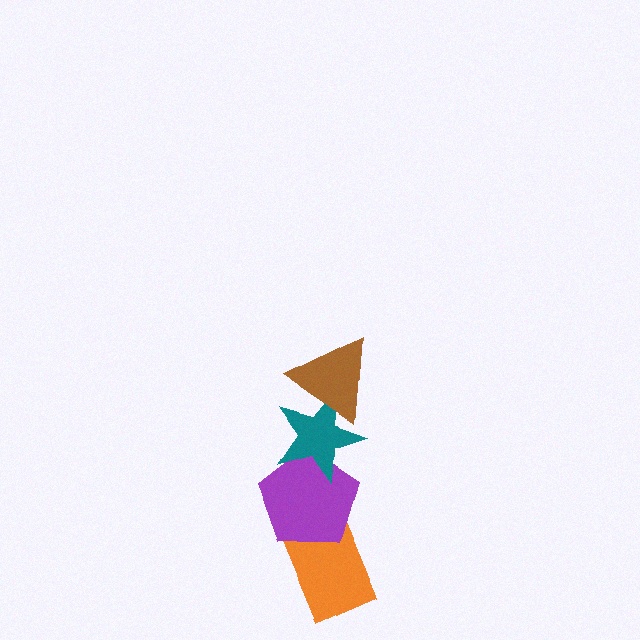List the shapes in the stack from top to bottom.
From top to bottom: the brown triangle, the teal star, the purple pentagon, the orange rectangle.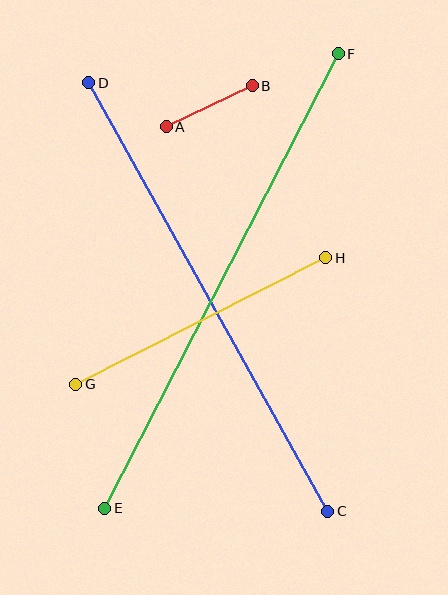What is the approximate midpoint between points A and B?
The midpoint is at approximately (209, 106) pixels.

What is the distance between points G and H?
The distance is approximately 280 pixels.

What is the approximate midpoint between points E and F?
The midpoint is at approximately (222, 281) pixels.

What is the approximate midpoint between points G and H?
The midpoint is at approximately (201, 321) pixels.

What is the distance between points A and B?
The distance is approximately 95 pixels.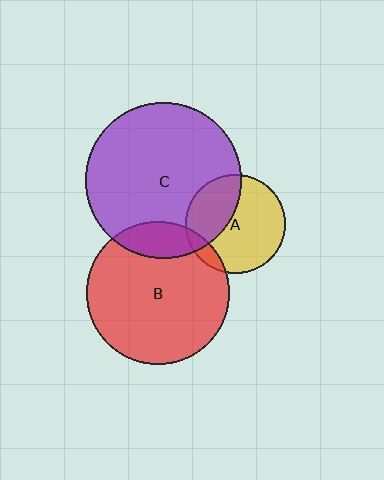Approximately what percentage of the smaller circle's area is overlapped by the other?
Approximately 10%.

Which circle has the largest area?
Circle C (purple).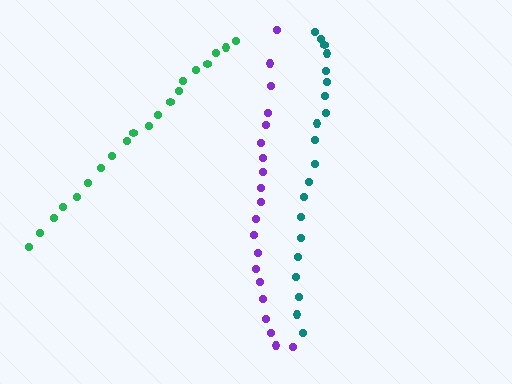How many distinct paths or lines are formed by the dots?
There are 3 distinct paths.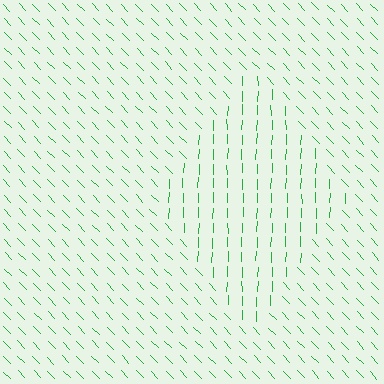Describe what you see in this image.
The image is filled with small green line segments. A diamond region in the image has lines oriented differently from the surrounding lines, creating a visible texture boundary.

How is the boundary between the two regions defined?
The boundary is defined purely by a change in line orientation (approximately 45 degrees difference). All lines are the same color and thickness.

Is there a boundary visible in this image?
Yes, there is a texture boundary formed by a change in line orientation.